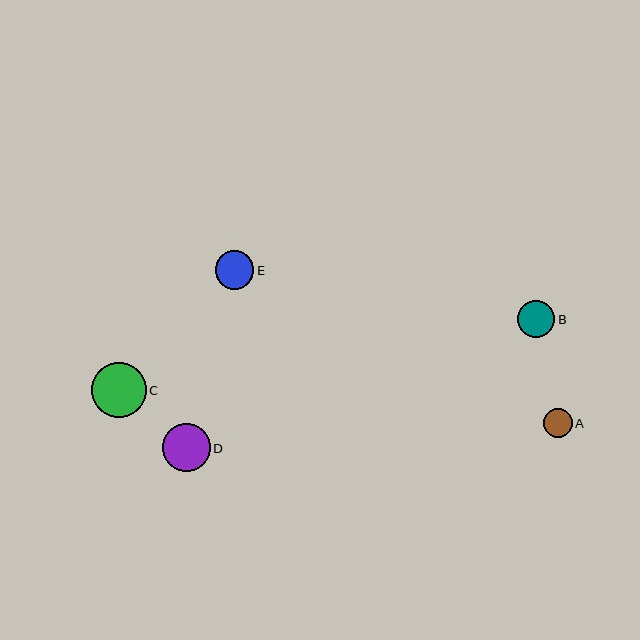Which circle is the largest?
Circle C is the largest with a size of approximately 55 pixels.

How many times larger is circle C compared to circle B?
Circle C is approximately 1.5 times the size of circle B.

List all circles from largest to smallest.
From largest to smallest: C, D, E, B, A.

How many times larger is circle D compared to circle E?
Circle D is approximately 1.3 times the size of circle E.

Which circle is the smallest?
Circle A is the smallest with a size of approximately 29 pixels.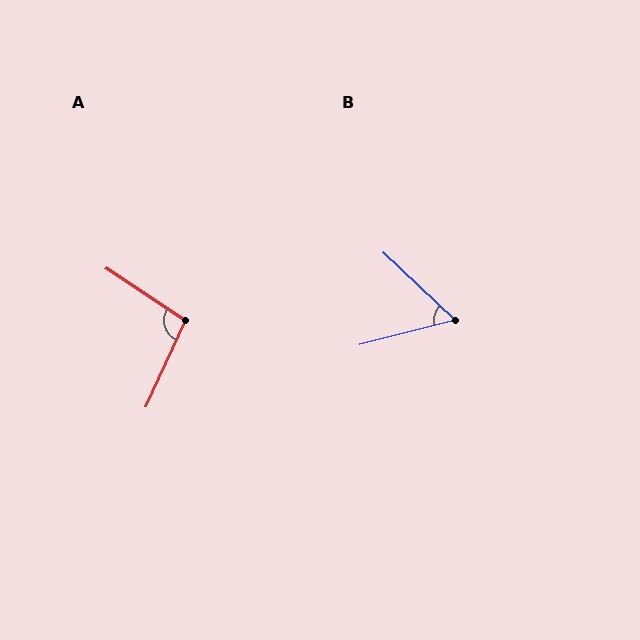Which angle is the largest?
A, at approximately 99 degrees.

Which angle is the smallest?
B, at approximately 57 degrees.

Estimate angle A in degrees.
Approximately 99 degrees.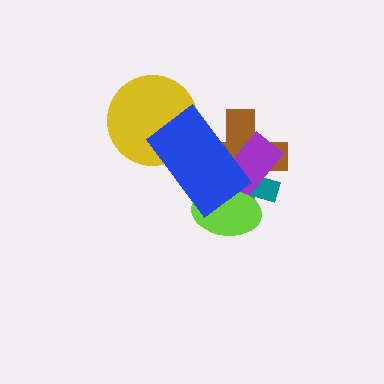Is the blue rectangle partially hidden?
No, no other shape covers it.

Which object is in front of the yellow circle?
The blue rectangle is in front of the yellow circle.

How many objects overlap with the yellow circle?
1 object overlaps with the yellow circle.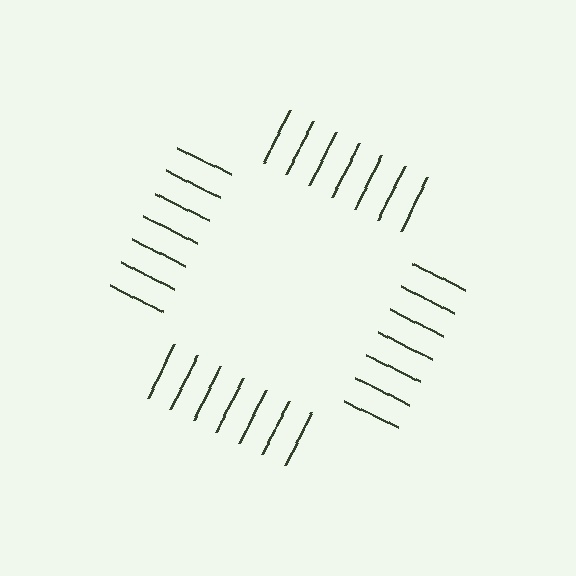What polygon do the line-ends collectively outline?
An illusory square — the line segments terminate on its edges but no continuous stroke is drawn.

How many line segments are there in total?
28 — 7 along each of the 4 edges.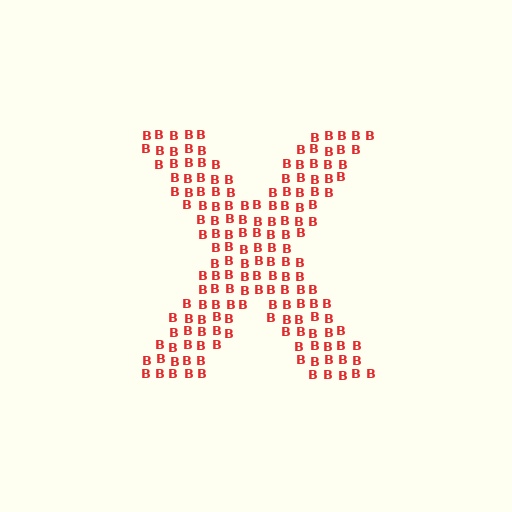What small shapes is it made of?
It is made of small letter B's.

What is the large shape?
The large shape is the letter X.